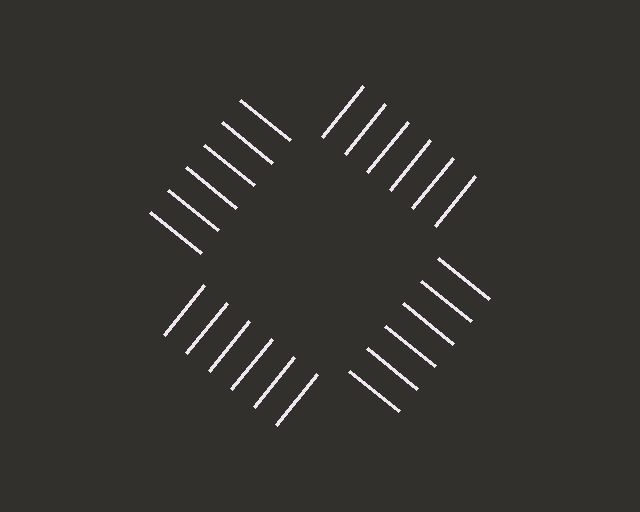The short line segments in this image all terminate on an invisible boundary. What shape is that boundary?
An illusory square — the line segments terminate on its edges but no continuous stroke is drawn.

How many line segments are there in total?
24 — 6 along each of the 4 edges.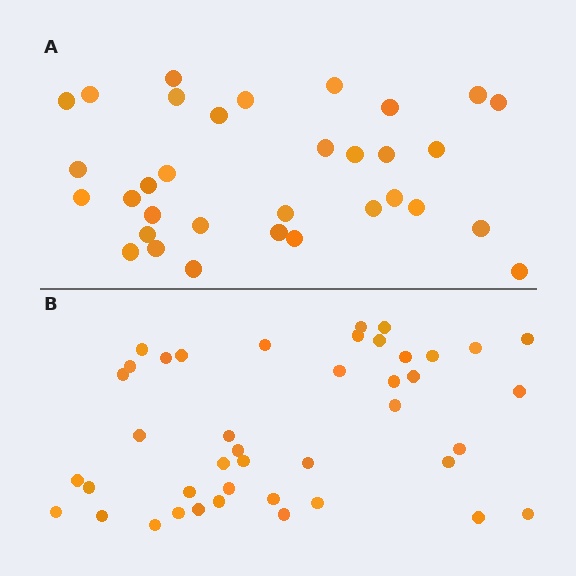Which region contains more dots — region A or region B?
Region B (the bottom region) has more dots.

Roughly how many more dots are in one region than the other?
Region B has roughly 8 or so more dots than region A.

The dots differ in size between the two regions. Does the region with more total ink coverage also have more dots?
No. Region A has more total ink coverage because its dots are larger, but region B actually contains more individual dots. Total area can be misleading — the number of items is what matters here.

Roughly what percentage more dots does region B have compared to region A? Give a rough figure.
About 25% more.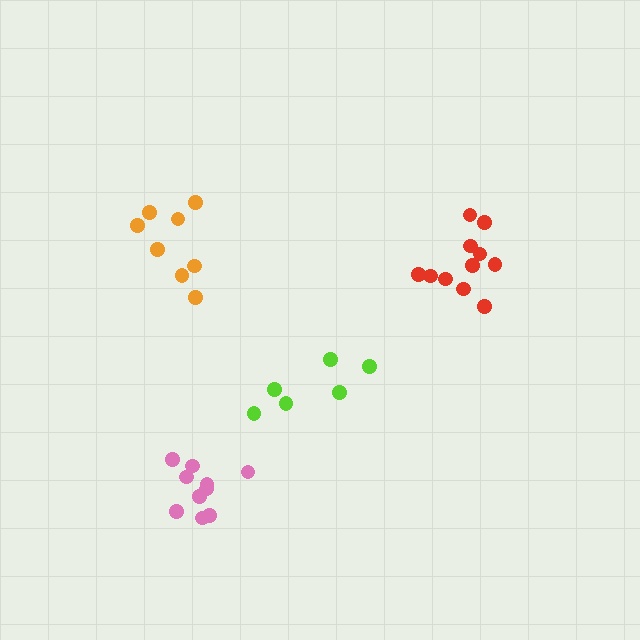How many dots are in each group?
Group 1: 8 dots, Group 2: 11 dots, Group 3: 10 dots, Group 4: 6 dots (35 total).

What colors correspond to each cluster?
The clusters are colored: orange, red, pink, lime.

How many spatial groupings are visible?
There are 4 spatial groupings.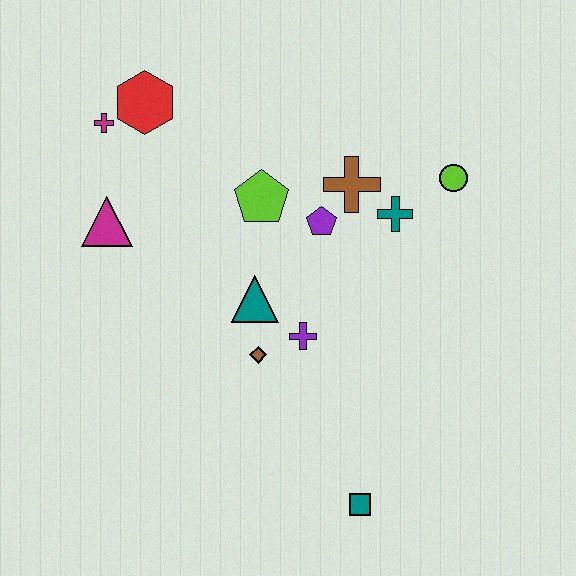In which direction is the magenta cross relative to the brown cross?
The magenta cross is to the left of the brown cross.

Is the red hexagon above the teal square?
Yes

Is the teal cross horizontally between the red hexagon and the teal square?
No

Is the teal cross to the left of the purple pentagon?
No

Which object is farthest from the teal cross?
The magenta cross is farthest from the teal cross.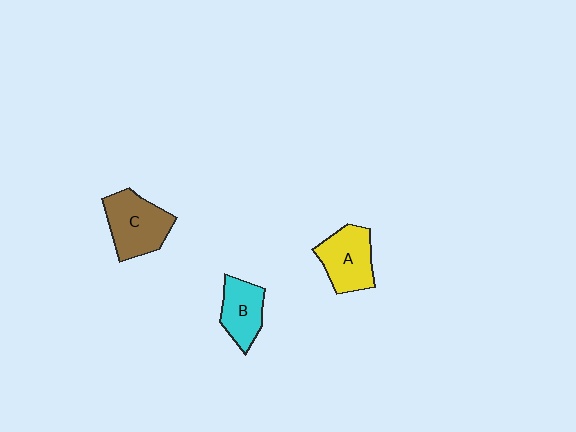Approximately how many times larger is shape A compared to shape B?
Approximately 1.2 times.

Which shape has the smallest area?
Shape B (cyan).